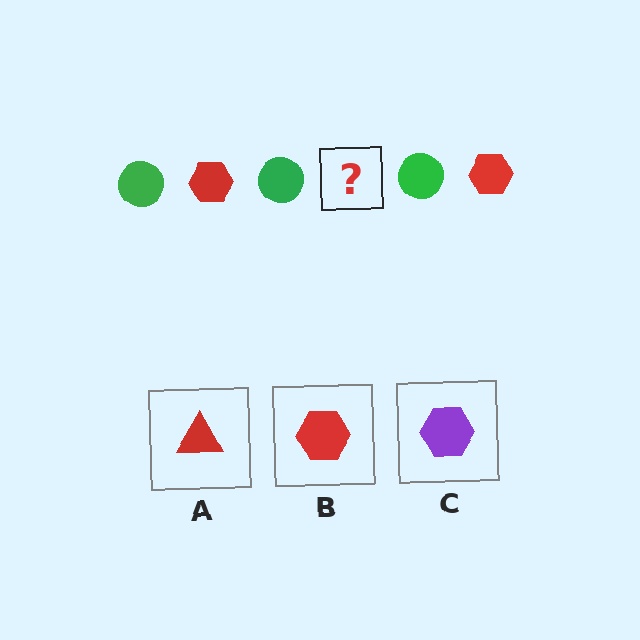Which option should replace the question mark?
Option B.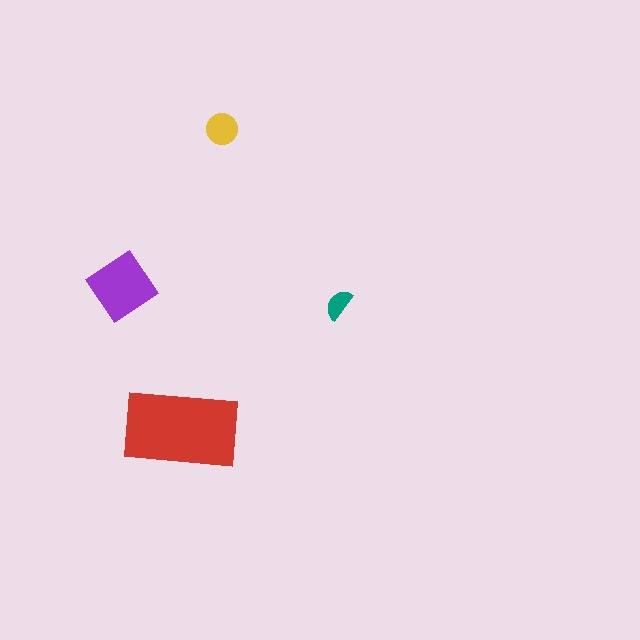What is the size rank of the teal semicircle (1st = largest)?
4th.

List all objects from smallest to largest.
The teal semicircle, the yellow circle, the purple diamond, the red rectangle.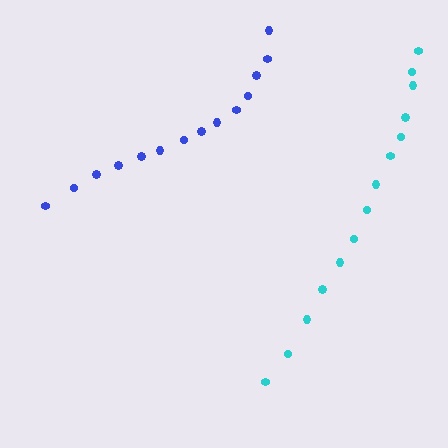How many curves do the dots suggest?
There are 2 distinct paths.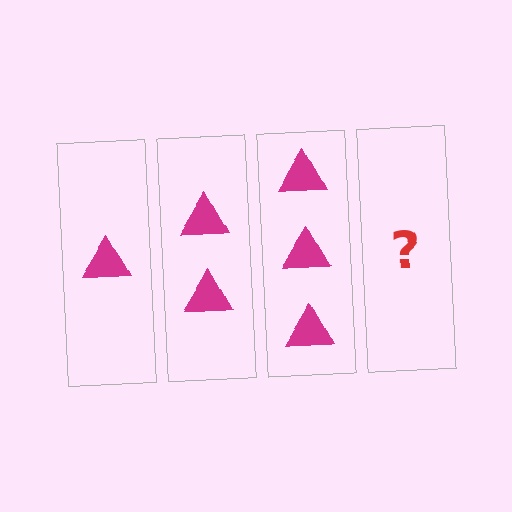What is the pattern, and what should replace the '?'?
The pattern is that each step adds one more triangle. The '?' should be 4 triangles.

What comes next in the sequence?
The next element should be 4 triangles.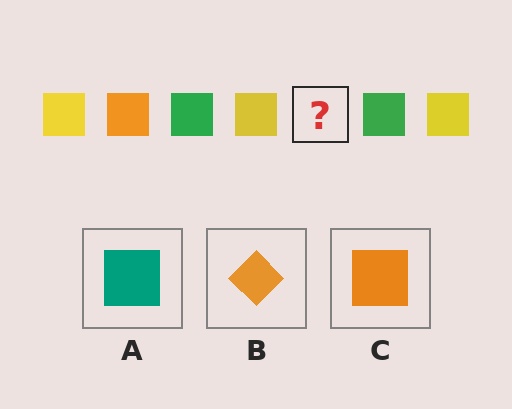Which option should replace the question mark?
Option C.